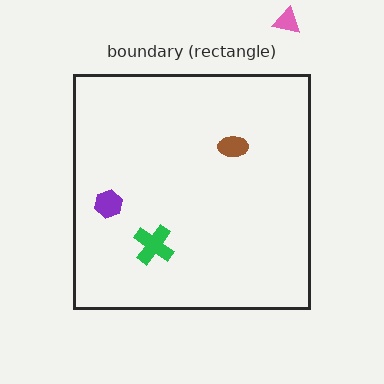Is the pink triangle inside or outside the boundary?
Outside.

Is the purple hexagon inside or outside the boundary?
Inside.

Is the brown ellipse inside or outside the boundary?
Inside.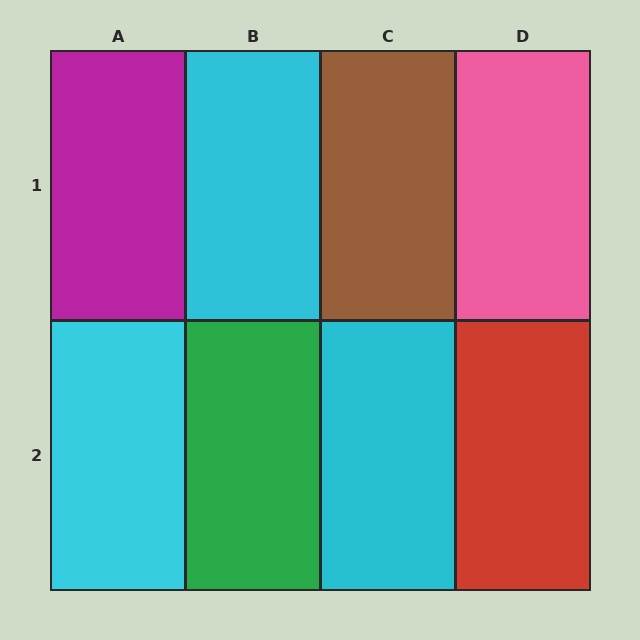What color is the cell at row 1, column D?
Pink.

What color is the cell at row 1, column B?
Cyan.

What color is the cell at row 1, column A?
Magenta.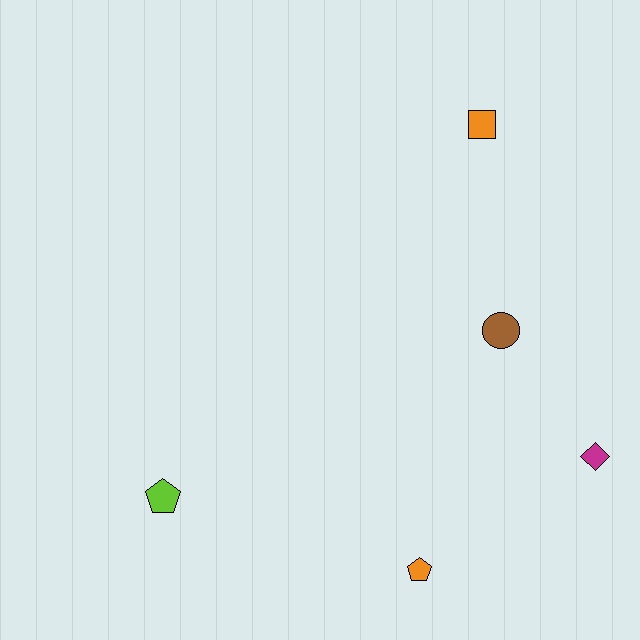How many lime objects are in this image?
There is 1 lime object.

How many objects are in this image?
There are 5 objects.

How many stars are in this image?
There are no stars.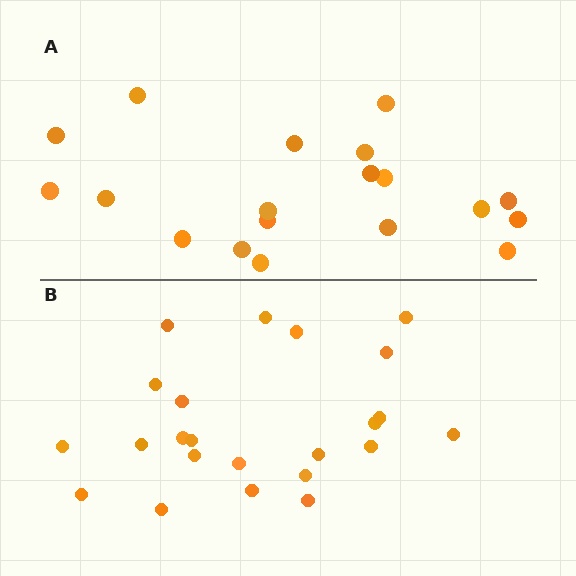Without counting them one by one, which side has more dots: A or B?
Region B (the bottom region) has more dots.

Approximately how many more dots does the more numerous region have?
Region B has about 4 more dots than region A.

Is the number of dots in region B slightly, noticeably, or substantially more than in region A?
Region B has only slightly more — the two regions are fairly close. The ratio is roughly 1.2 to 1.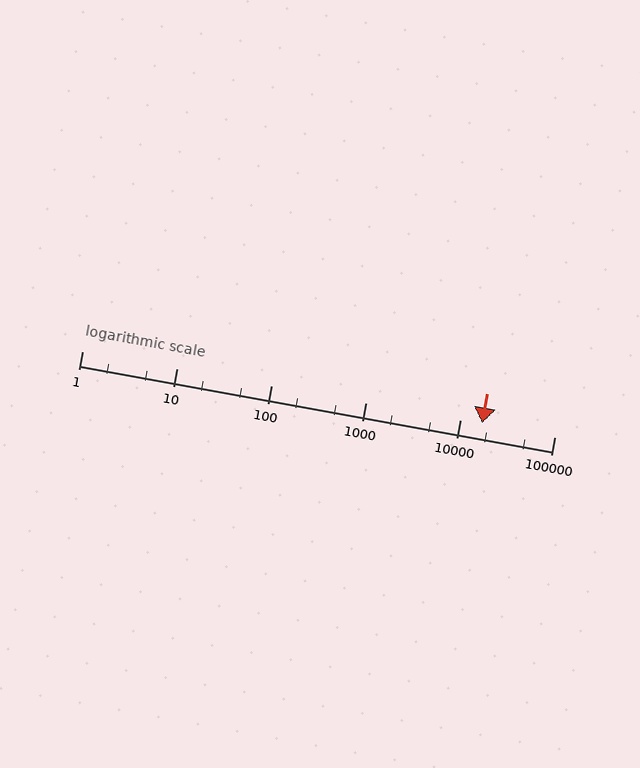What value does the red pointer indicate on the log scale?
The pointer indicates approximately 17000.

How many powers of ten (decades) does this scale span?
The scale spans 5 decades, from 1 to 100000.